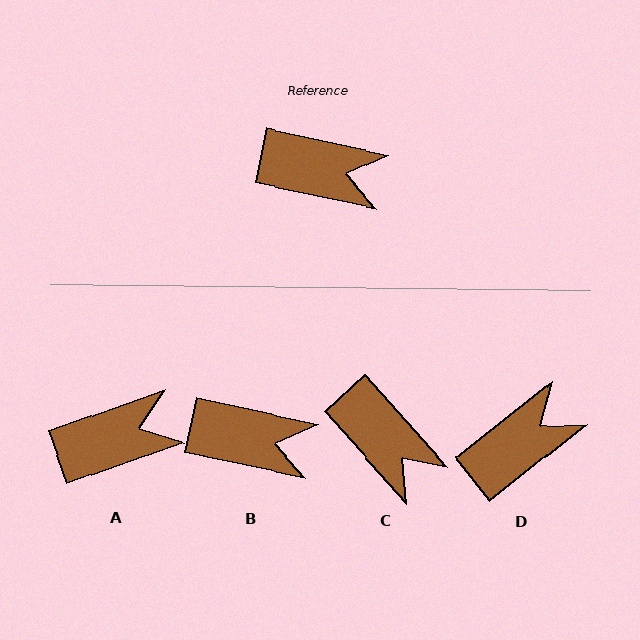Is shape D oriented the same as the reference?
No, it is off by about 51 degrees.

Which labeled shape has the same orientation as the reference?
B.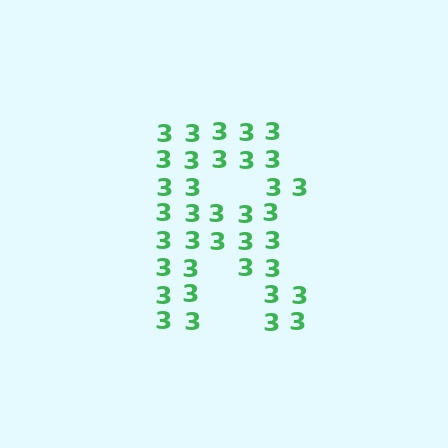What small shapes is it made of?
It is made of small digit 3's.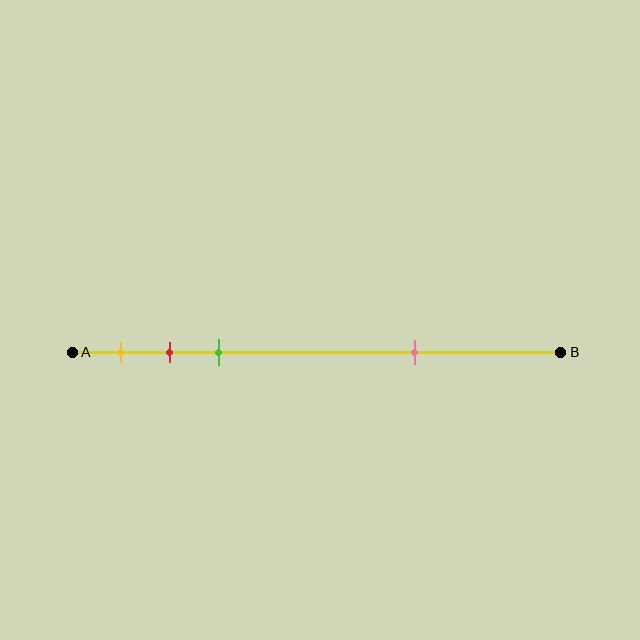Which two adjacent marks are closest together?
The red and green marks are the closest adjacent pair.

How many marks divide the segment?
There are 4 marks dividing the segment.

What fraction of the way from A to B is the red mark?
The red mark is approximately 20% (0.2) of the way from A to B.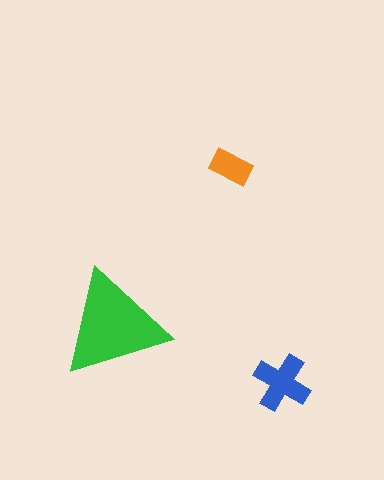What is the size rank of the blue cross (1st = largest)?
2nd.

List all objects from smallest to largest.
The orange rectangle, the blue cross, the green triangle.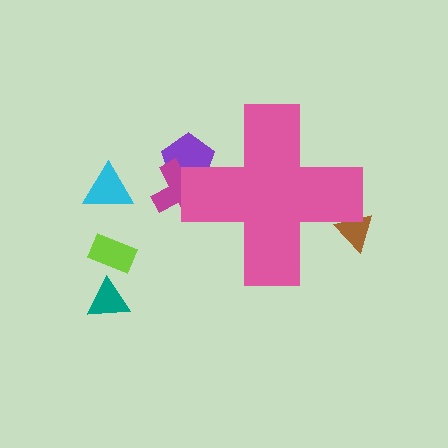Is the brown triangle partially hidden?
Yes, the brown triangle is partially hidden behind the pink cross.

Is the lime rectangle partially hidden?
No, the lime rectangle is fully visible.